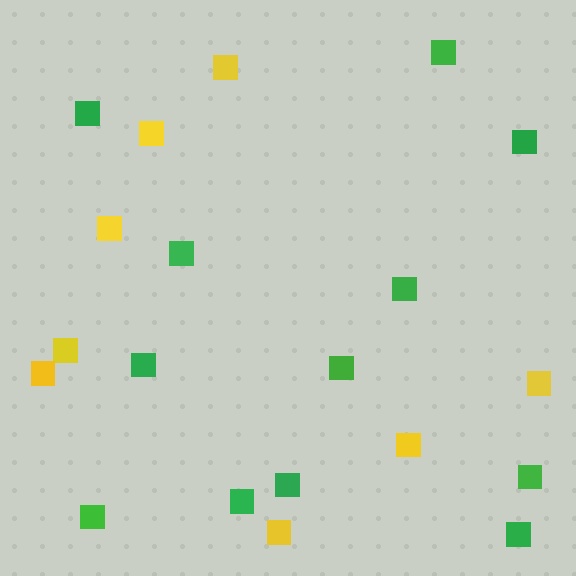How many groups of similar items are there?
There are 2 groups: one group of yellow squares (8) and one group of green squares (12).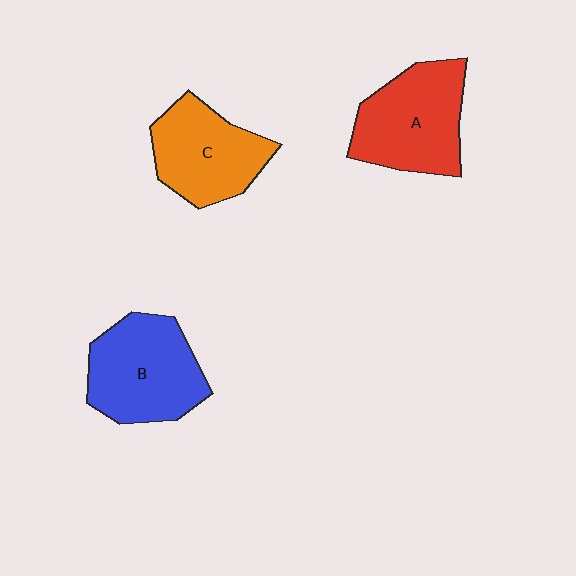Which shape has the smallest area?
Shape C (orange).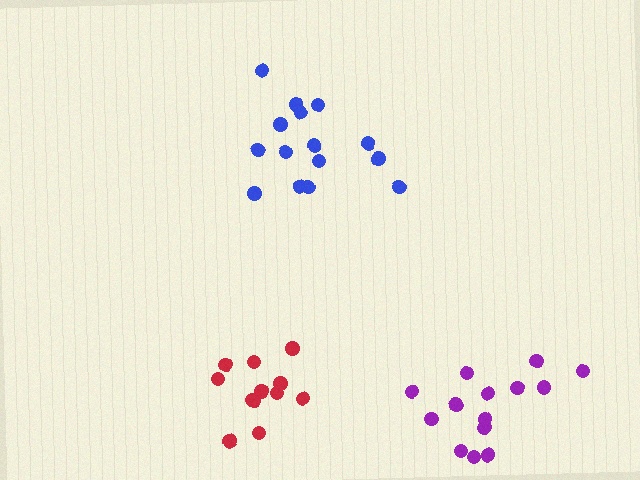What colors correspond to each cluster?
The clusters are colored: blue, purple, red.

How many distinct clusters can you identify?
There are 3 distinct clusters.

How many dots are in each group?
Group 1: 15 dots, Group 2: 14 dots, Group 3: 12 dots (41 total).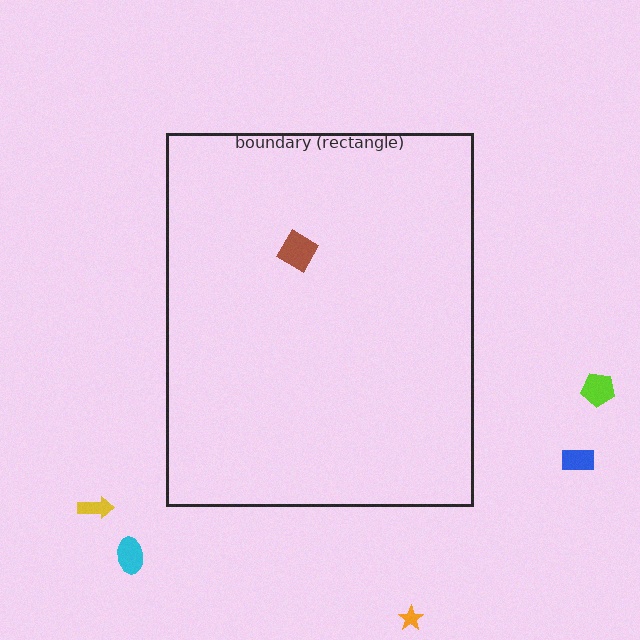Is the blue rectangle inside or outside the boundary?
Outside.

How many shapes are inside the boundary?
1 inside, 5 outside.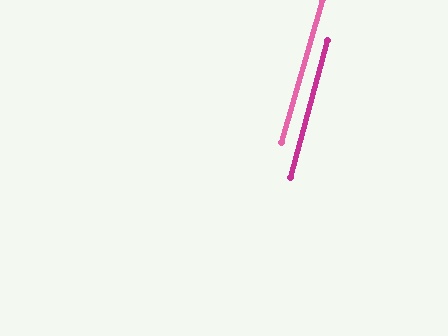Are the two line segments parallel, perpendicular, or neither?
Parallel — their directions differ by only 0.5°.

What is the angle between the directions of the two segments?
Approximately 0 degrees.